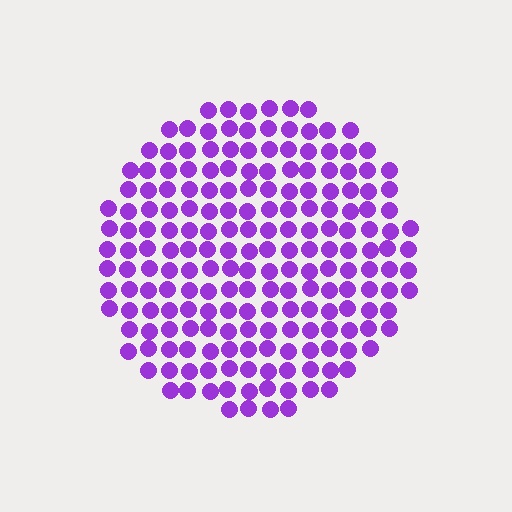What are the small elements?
The small elements are circles.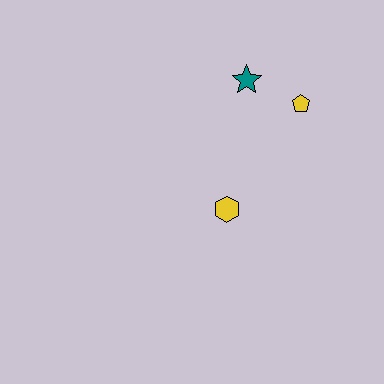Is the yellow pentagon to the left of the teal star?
No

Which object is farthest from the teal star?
The yellow hexagon is farthest from the teal star.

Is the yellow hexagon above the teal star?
No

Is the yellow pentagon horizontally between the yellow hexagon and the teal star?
No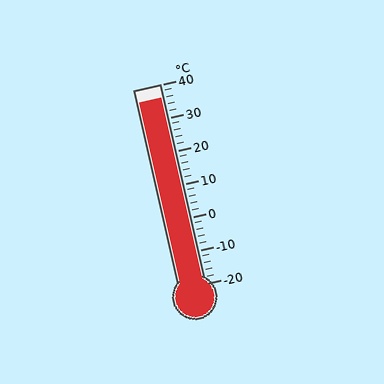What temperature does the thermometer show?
The thermometer shows approximately 36°C.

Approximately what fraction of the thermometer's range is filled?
The thermometer is filled to approximately 95% of its range.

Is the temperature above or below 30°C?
The temperature is above 30°C.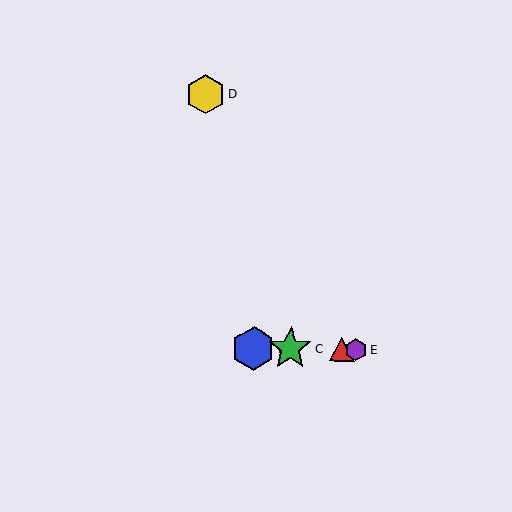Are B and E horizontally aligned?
Yes, both are at y≈349.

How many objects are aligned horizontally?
4 objects (A, B, C, E) are aligned horizontally.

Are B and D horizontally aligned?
No, B is at y≈349 and D is at y≈94.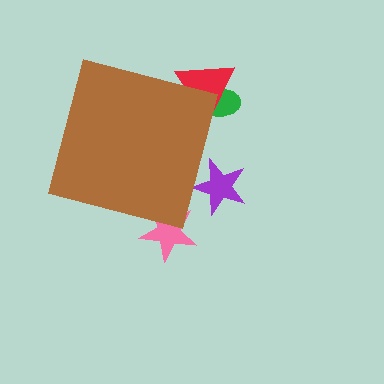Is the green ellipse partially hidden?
Yes, the green ellipse is partially hidden behind the brown square.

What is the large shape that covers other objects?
A brown square.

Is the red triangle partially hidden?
Yes, the red triangle is partially hidden behind the brown square.